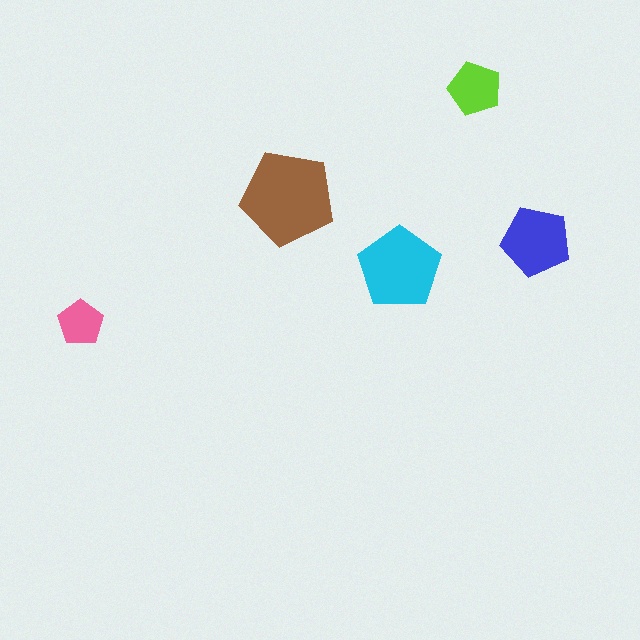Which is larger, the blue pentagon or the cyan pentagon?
The cyan one.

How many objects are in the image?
There are 5 objects in the image.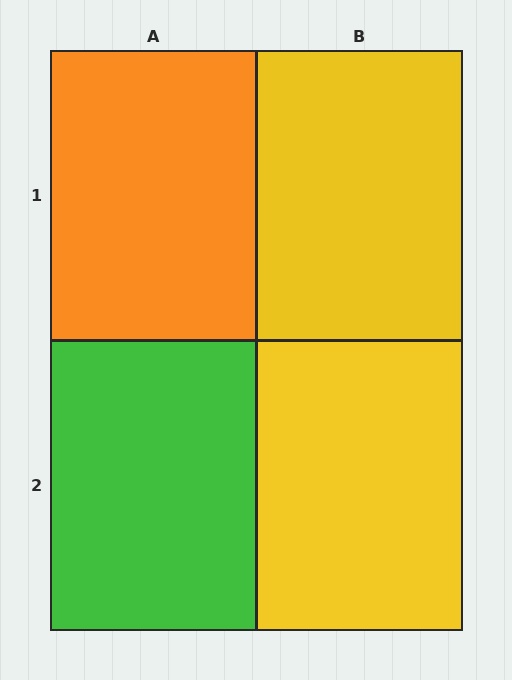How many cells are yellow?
2 cells are yellow.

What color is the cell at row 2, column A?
Green.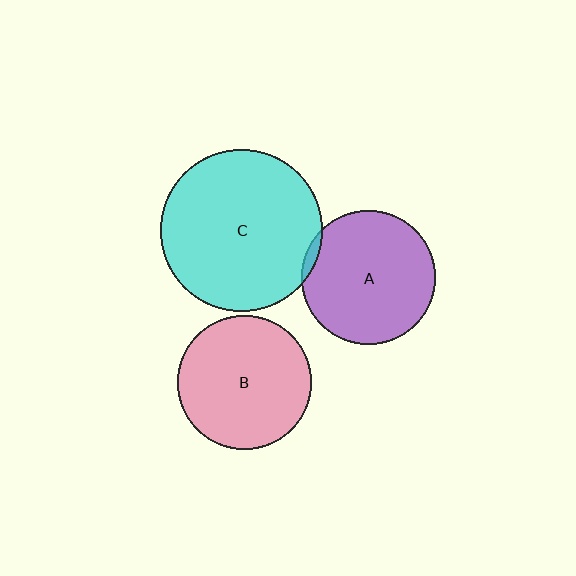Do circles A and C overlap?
Yes.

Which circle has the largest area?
Circle C (cyan).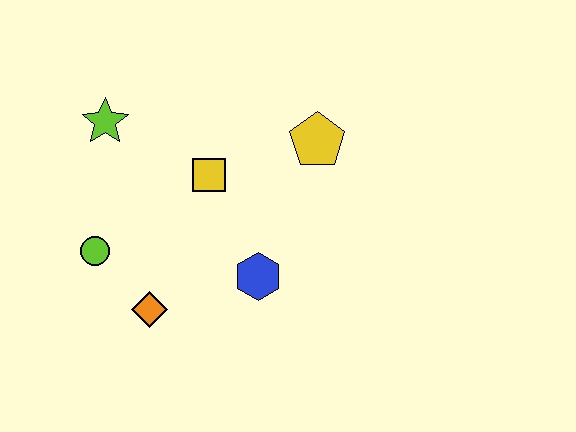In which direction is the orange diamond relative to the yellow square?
The orange diamond is below the yellow square.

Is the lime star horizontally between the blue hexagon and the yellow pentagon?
No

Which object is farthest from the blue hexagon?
The lime star is farthest from the blue hexagon.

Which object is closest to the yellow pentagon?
The yellow square is closest to the yellow pentagon.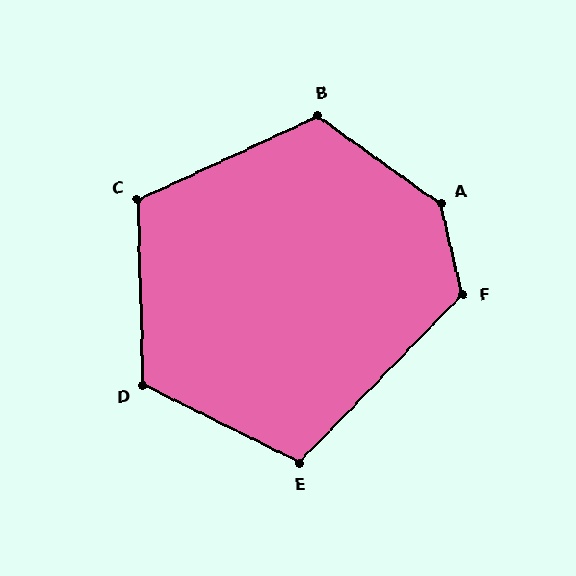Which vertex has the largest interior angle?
A, at approximately 139 degrees.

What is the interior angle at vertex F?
Approximately 122 degrees (obtuse).